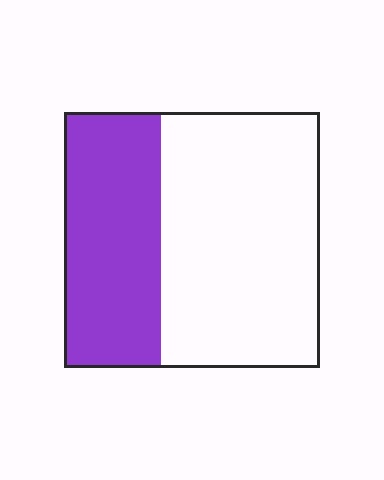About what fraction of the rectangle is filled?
About three eighths (3/8).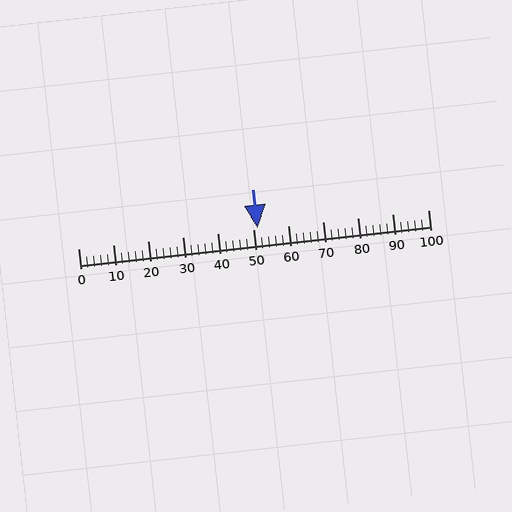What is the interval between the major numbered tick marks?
The major tick marks are spaced 10 units apart.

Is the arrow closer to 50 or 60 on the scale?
The arrow is closer to 50.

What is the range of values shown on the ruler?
The ruler shows values from 0 to 100.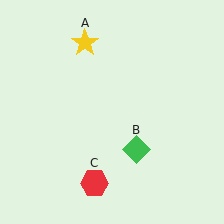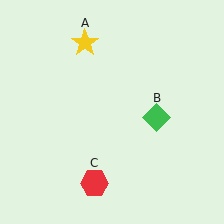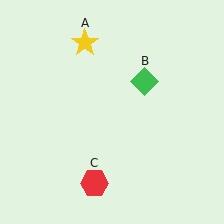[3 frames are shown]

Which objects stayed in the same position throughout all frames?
Yellow star (object A) and red hexagon (object C) remained stationary.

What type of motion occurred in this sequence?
The green diamond (object B) rotated counterclockwise around the center of the scene.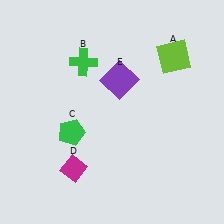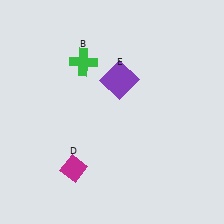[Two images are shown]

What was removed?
The lime square (A), the green pentagon (C) were removed in Image 2.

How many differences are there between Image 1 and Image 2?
There are 2 differences between the two images.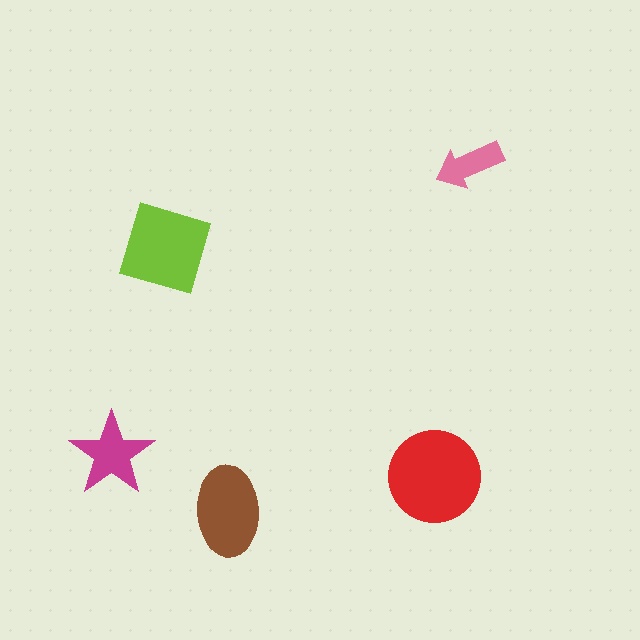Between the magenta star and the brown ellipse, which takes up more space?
The brown ellipse.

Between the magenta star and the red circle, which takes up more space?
The red circle.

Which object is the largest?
The red circle.